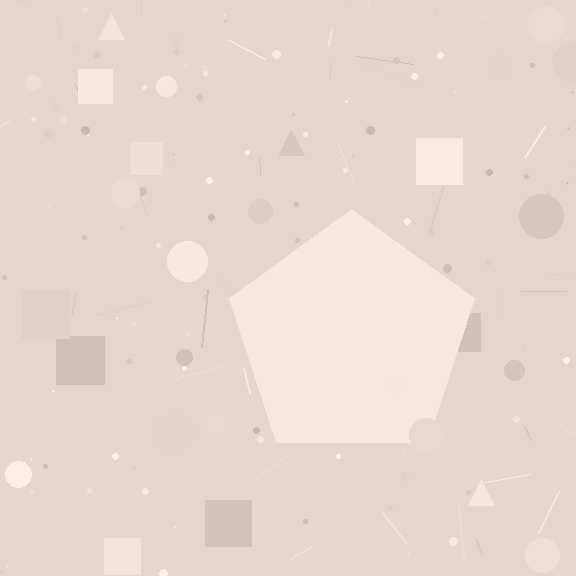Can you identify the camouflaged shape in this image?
The camouflaged shape is a pentagon.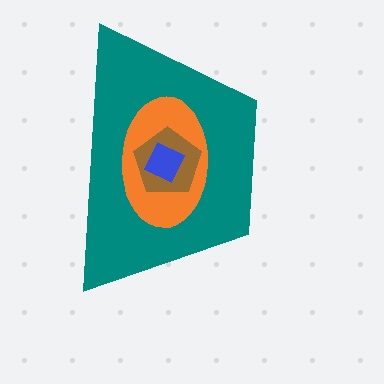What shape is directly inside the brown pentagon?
The blue square.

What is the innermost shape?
The blue square.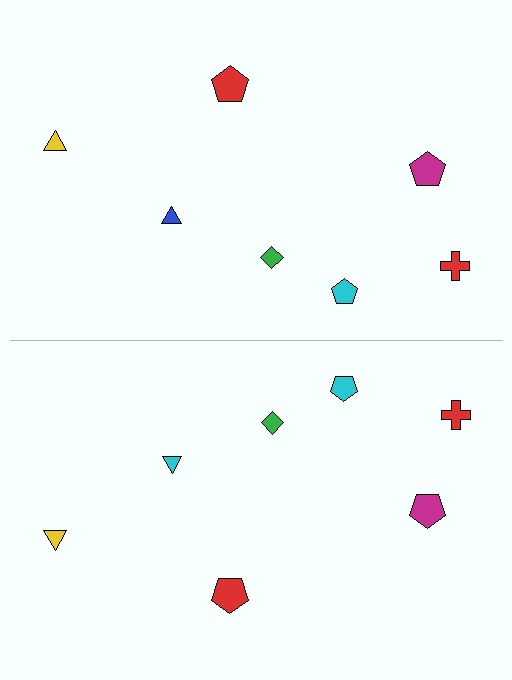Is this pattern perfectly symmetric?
No, the pattern is not perfectly symmetric. The cyan triangle on the bottom side breaks the symmetry — its mirror counterpart is blue.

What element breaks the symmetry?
The cyan triangle on the bottom side breaks the symmetry — its mirror counterpart is blue.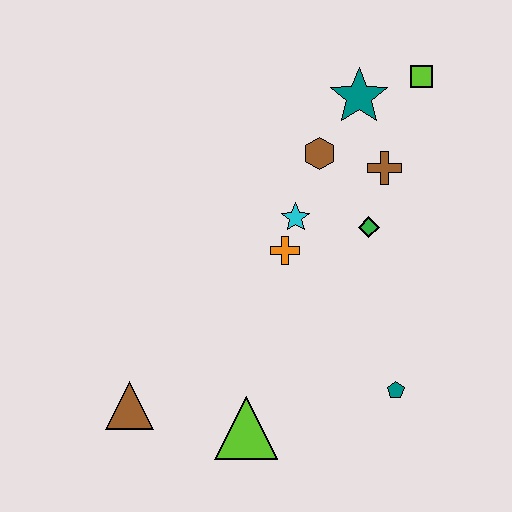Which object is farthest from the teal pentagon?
The lime square is farthest from the teal pentagon.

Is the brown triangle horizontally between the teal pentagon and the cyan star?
No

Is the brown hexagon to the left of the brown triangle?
No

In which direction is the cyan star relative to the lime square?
The cyan star is below the lime square.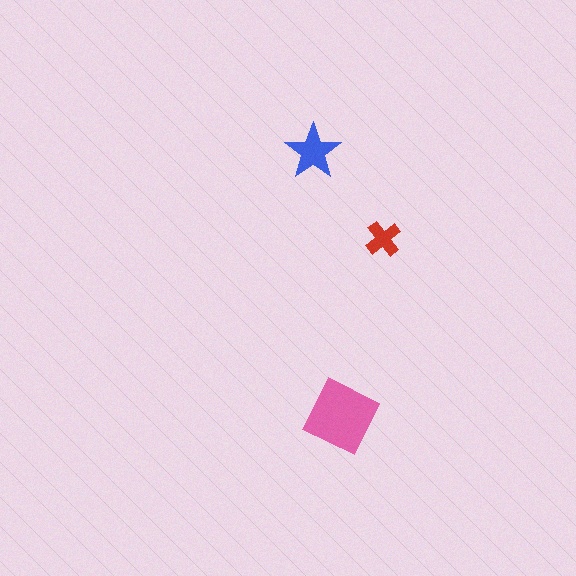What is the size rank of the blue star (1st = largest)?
2nd.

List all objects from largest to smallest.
The pink square, the blue star, the red cross.